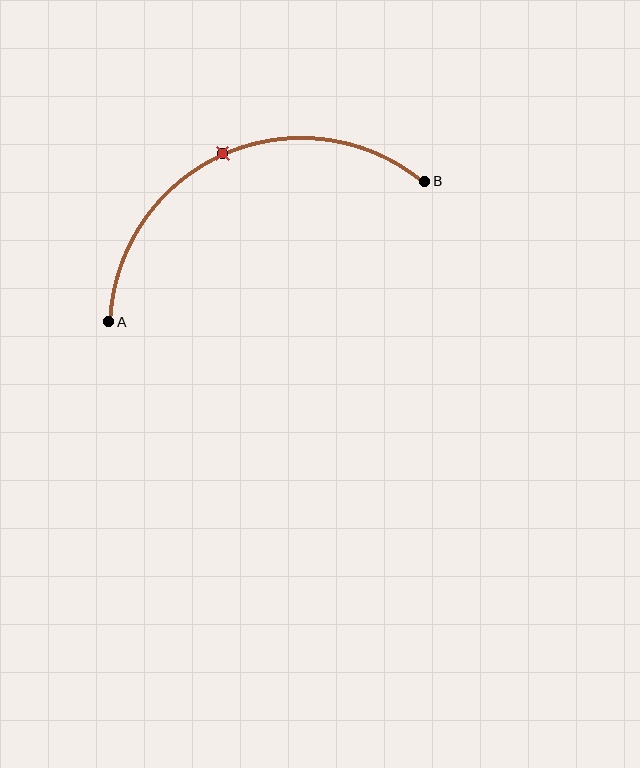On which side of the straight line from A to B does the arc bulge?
The arc bulges above the straight line connecting A and B.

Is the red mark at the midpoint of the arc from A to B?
Yes. The red mark lies on the arc at equal arc-length from both A and B — it is the arc midpoint.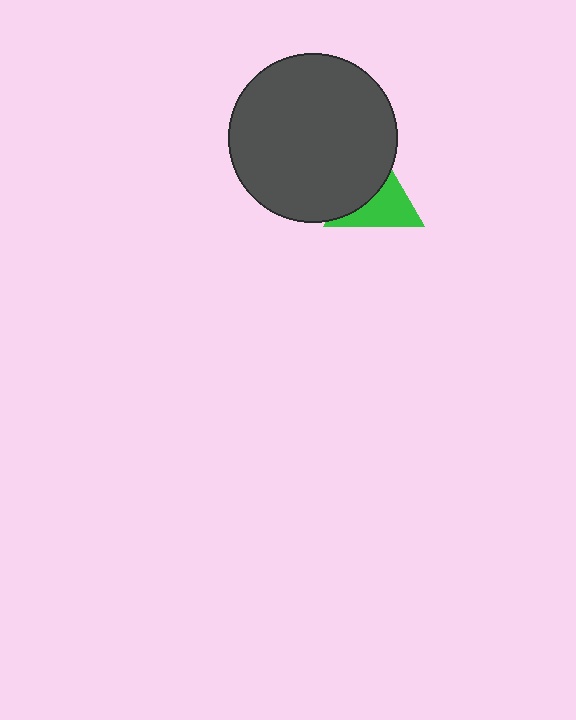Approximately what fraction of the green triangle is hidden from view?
Roughly 47% of the green triangle is hidden behind the dark gray circle.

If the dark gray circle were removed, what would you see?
You would see the complete green triangle.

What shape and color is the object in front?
The object in front is a dark gray circle.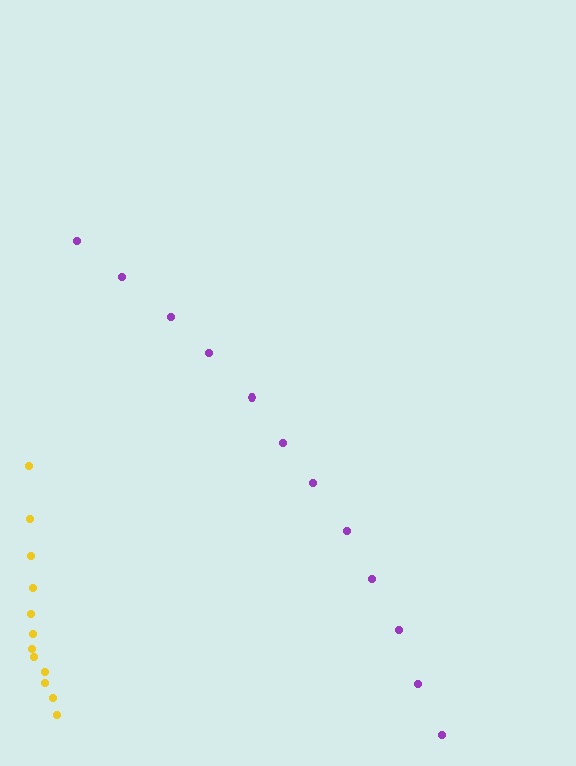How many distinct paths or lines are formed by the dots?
There are 2 distinct paths.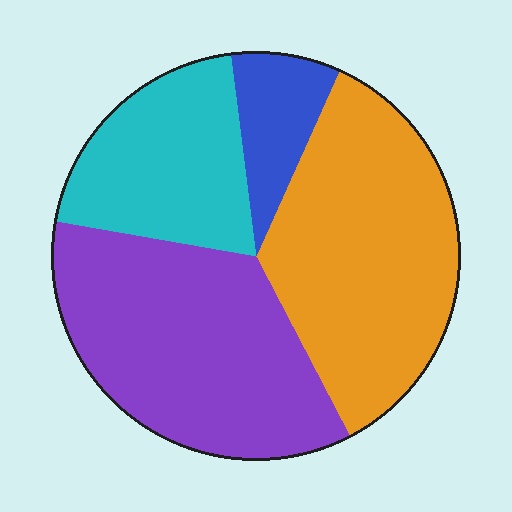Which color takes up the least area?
Blue, at roughly 10%.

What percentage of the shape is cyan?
Cyan takes up about one fifth (1/5) of the shape.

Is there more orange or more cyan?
Orange.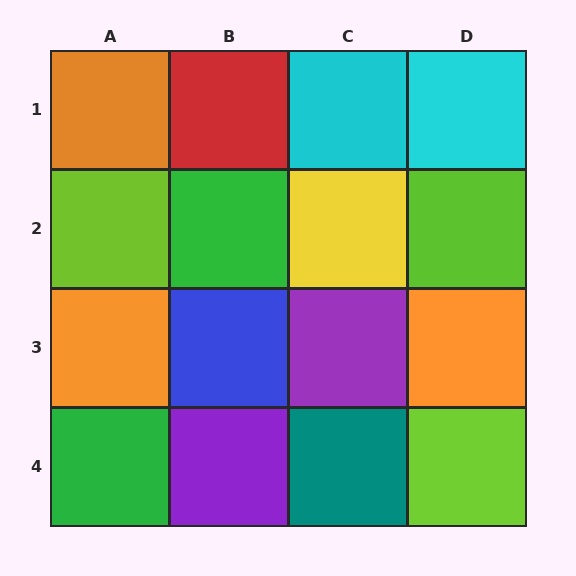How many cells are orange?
3 cells are orange.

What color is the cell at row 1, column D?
Cyan.